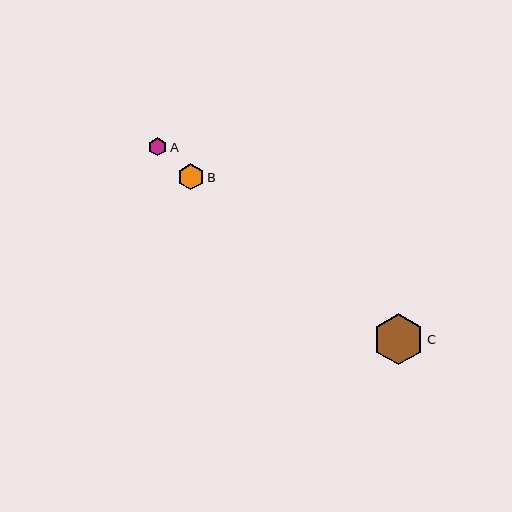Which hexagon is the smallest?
Hexagon A is the smallest with a size of approximately 18 pixels.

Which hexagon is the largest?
Hexagon C is the largest with a size of approximately 51 pixels.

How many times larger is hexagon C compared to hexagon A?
Hexagon C is approximately 2.8 times the size of hexagon A.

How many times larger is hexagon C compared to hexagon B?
Hexagon C is approximately 2.0 times the size of hexagon B.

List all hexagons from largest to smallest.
From largest to smallest: C, B, A.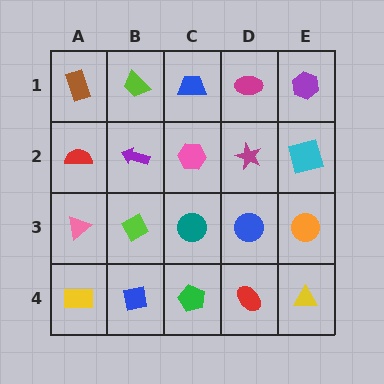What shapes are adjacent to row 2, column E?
A purple hexagon (row 1, column E), an orange circle (row 3, column E), a magenta star (row 2, column D).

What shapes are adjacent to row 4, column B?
A lime diamond (row 3, column B), a yellow rectangle (row 4, column A), a green pentagon (row 4, column C).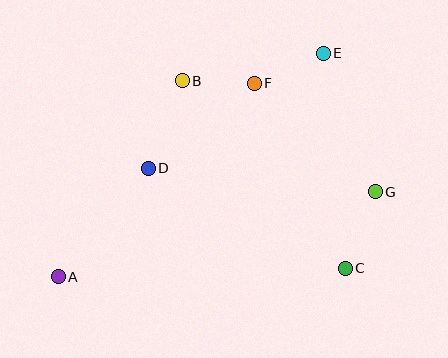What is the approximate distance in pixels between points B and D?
The distance between B and D is approximately 94 pixels.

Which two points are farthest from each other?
Points A and E are farthest from each other.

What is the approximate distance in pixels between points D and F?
The distance between D and F is approximately 135 pixels.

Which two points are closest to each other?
Points B and F are closest to each other.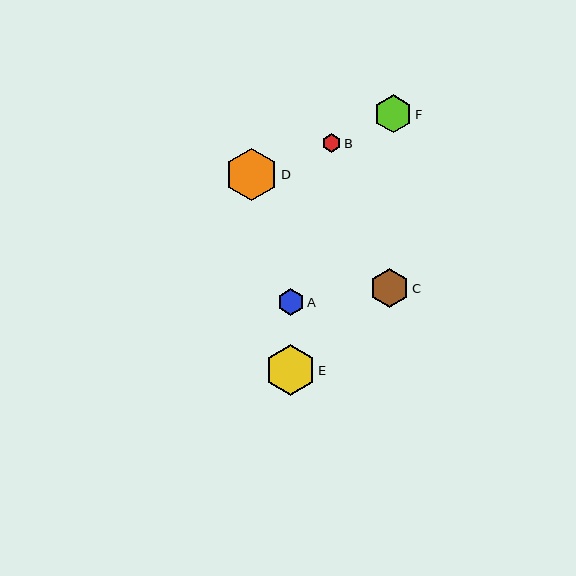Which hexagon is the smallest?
Hexagon B is the smallest with a size of approximately 19 pixels.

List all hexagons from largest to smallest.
From largest to smallest: D, E, C, F, A, B.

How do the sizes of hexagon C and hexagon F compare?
Hexagon C and hexagon F are approximately the same size.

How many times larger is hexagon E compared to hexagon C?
Hexagon E is approximately 1.3 times the size of hexagon C.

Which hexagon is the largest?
Hexagon D is the largest with a size of approximately 53 pixels.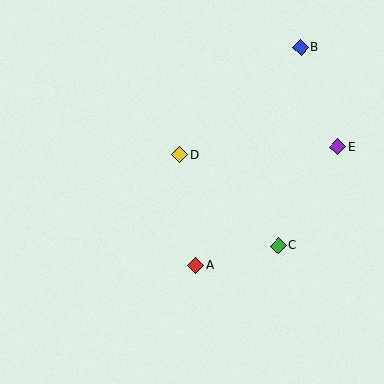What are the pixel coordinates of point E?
Point E is at (338, 147).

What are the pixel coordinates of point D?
Point D is at (180, 155).